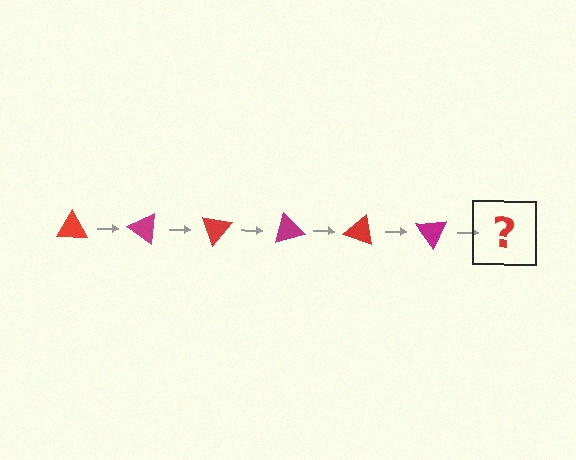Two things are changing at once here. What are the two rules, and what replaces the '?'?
The two rules are that it rotates 35 degrees each step and the color cycles through red and magenta. The '?' should be a red triangle, rotated 210 degrees from the start.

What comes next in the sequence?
The next element should be a red triangle, rotated 210 degrees from the start.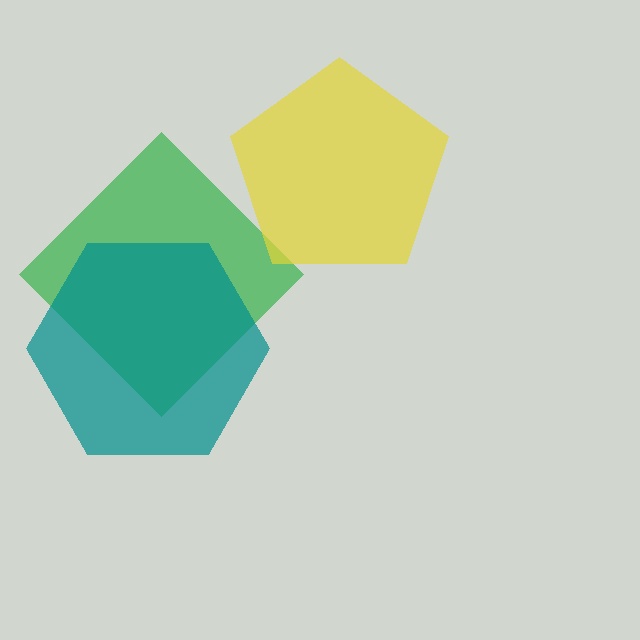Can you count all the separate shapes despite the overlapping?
Yes, there are 3 separate shapes.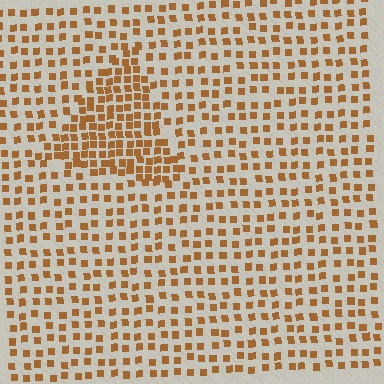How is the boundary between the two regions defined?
The boundary is defined by a change in element density (approximately 1.9x ratio). All elements are the same color, size, and shape.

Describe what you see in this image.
The image contains small brown elements arranged at two different densities. A triangle-shaped region is visible where the elements are more densely packed than the surrounding area.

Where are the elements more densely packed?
The elements are more densely packed inside the triangle boundary.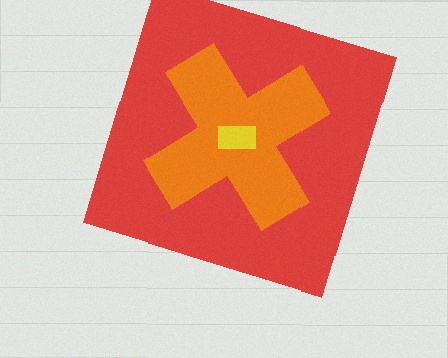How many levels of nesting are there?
3.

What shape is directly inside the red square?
The orange cross.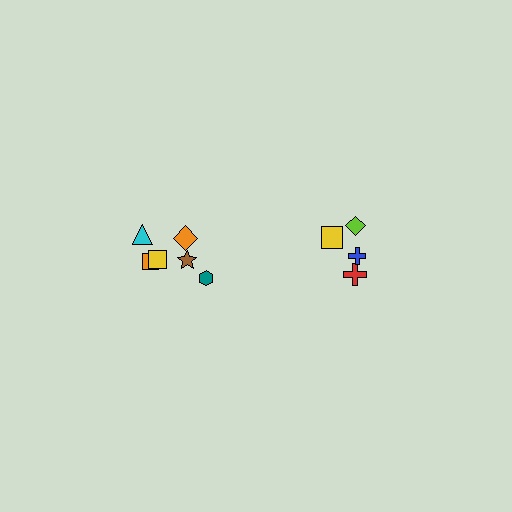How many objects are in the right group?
There are 4 objects.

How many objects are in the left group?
There are 6 objects.